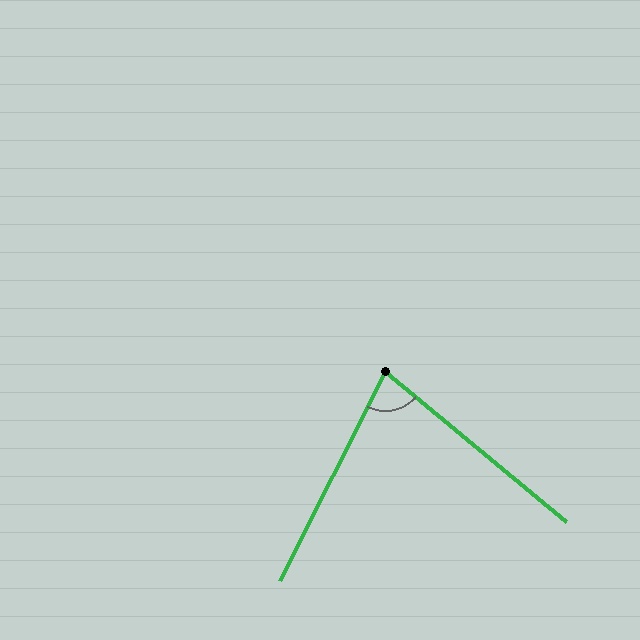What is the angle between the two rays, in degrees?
Approximately 77 degrees.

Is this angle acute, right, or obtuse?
It is acute.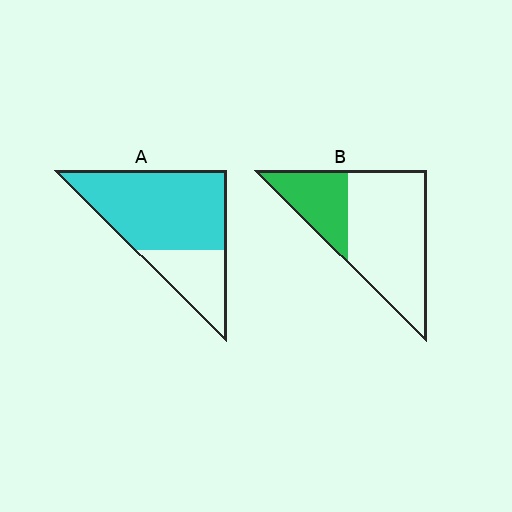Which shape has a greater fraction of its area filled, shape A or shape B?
Shape A.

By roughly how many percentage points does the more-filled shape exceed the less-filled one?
By roughly 40 percentage points (A over B).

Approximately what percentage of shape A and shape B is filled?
A is approximately 70% and B is approximately 30%.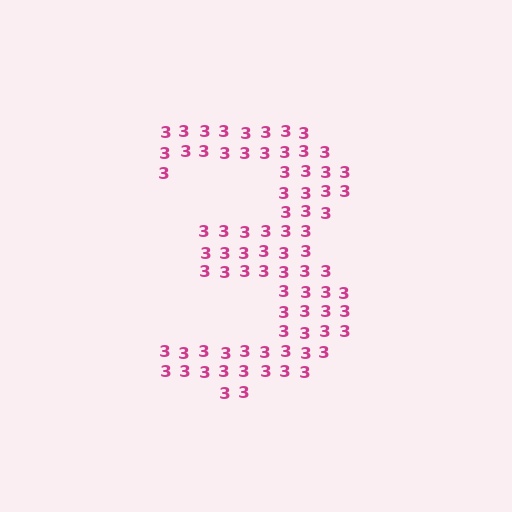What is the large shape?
The large shape is the digit 3.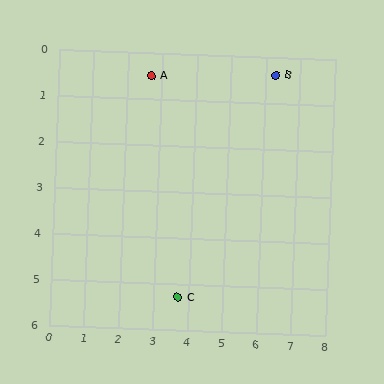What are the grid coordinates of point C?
Point C is at approximately (3.7, 5.3).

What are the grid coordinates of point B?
Point B is at approximately (6.3, 0.4).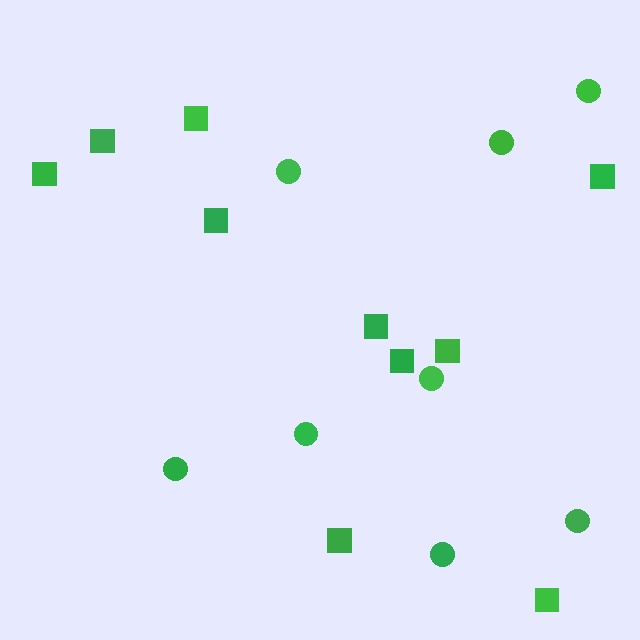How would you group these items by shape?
There are 2 groups: one group of squares (10) and one group of circles (8).